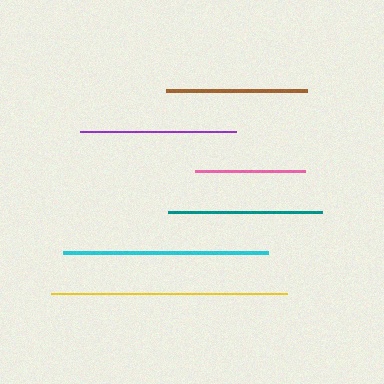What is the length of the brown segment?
The brown segment is approximately 141 pixels long.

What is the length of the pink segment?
The pink segment is approximately 110 pixels long.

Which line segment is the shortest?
The pink line is the shortest at approximately 110 pixels.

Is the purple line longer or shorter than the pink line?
The purple line is longer than the pink line.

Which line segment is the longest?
The yellow line is the longest at approximately 236 pixels.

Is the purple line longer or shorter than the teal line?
The purple line is longer than the teal line.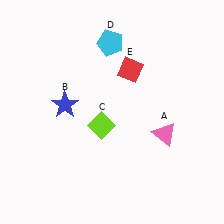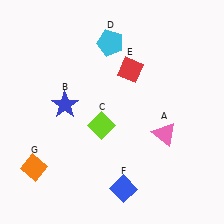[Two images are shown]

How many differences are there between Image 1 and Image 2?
There are 2 differences between the two images.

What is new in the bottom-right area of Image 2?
A blue diamond (F) was added in the bottom-right area of Image 2.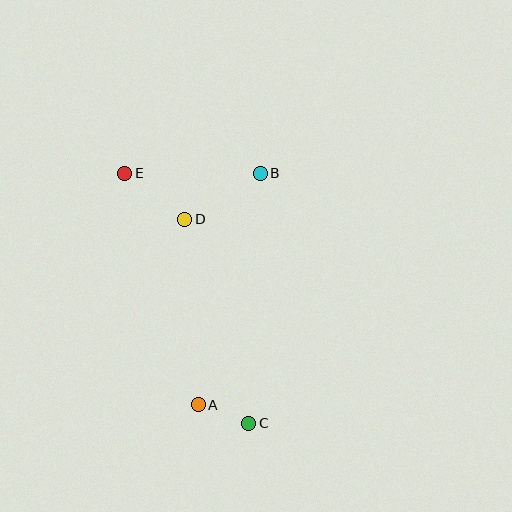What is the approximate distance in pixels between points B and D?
The distance between B and D is approximately 88 pixels.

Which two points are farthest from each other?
Points C and E are farthest from each other.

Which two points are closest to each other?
Points A and C are closest to each other.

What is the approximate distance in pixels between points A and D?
The distance between A and D is approximately 186 pixels.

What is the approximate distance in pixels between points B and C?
The distance between B and C is approximately 250 pixels.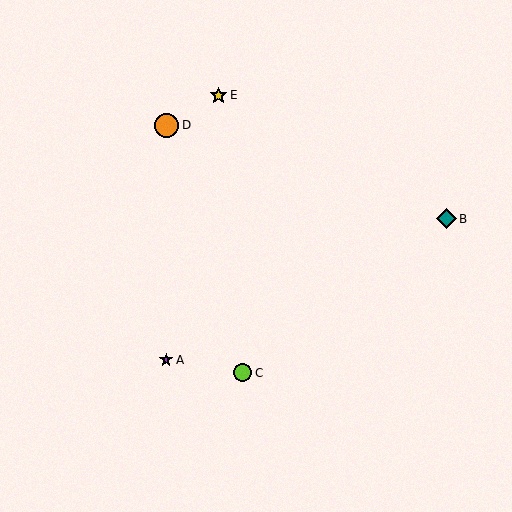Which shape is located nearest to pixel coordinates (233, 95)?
The yellow star (labeled E) at (218, 95) is nearest to that location.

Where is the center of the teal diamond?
The center of the teal diamond is at (447, 219).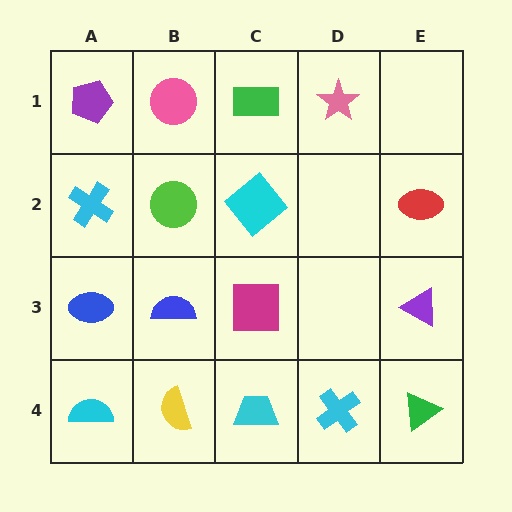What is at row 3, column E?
A purple triangle.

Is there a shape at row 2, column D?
No, that cell is empty.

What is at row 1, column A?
A purple pentagon.